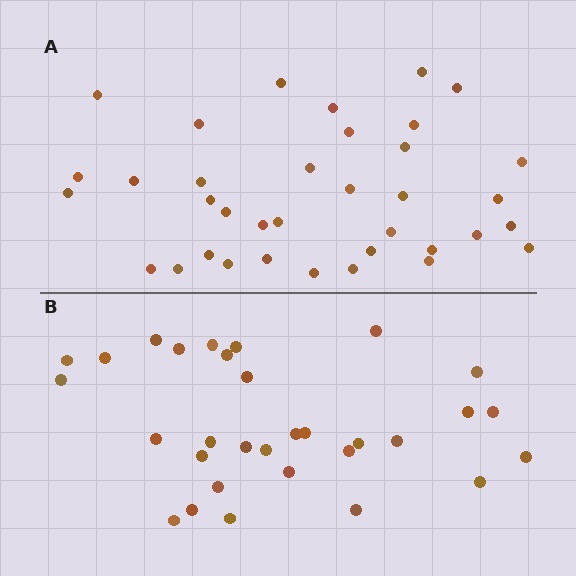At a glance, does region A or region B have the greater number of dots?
Region A (the top region) has more dots.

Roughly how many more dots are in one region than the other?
Region A has about 5 more dots than region B.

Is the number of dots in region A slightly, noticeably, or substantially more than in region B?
Region A has only slightly more — the two regions are fairly close. The ratio is roughly 1.2 to 1.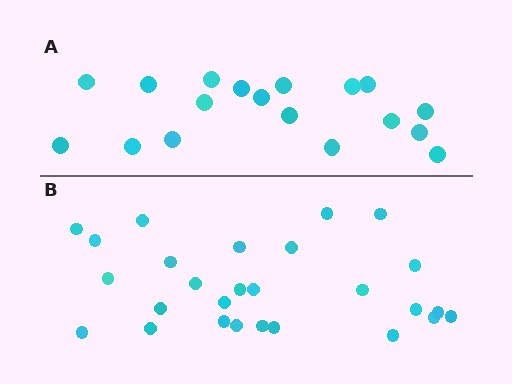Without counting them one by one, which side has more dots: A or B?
Region B (the bottom region) has more dots.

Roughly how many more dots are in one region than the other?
Region B has roughly 8 or so more dots than region A.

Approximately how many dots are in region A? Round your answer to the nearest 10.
About 20 dots. (The exact count is 18, which rounds to 20.)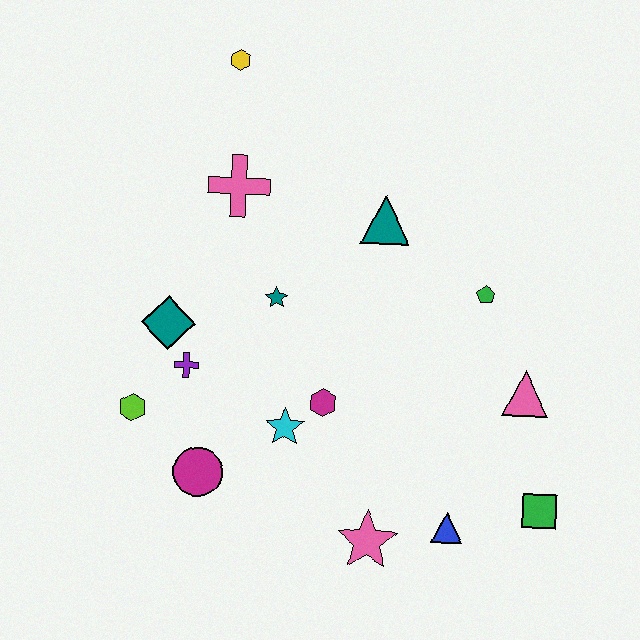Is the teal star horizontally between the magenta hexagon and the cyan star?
No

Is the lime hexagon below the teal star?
Yes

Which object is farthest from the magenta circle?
The yellow hexagon is farthest from the magenta circle.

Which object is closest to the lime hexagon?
The purple cross is closest to the lime hexagon.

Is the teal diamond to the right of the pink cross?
No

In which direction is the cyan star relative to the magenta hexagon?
The cyan star is to the left of the magenta hexagon.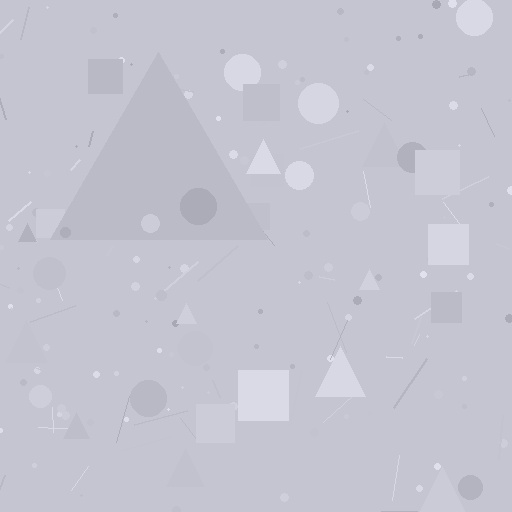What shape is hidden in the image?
A triangle is hidden in the image.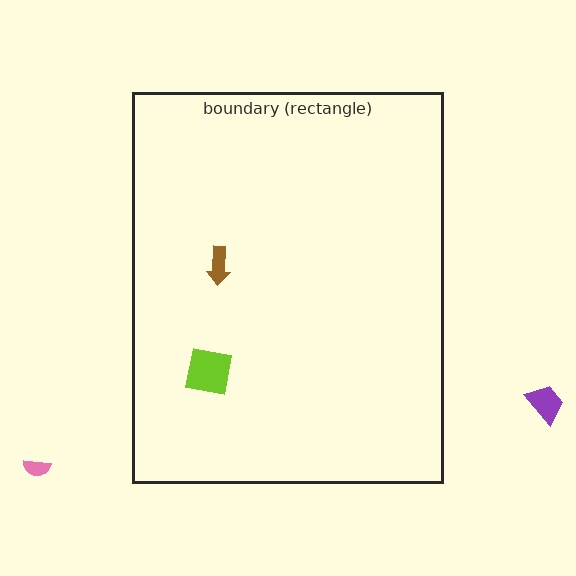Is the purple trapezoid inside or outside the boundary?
Outside.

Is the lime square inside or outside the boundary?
Inside.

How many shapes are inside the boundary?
2 inside, 2 outside.